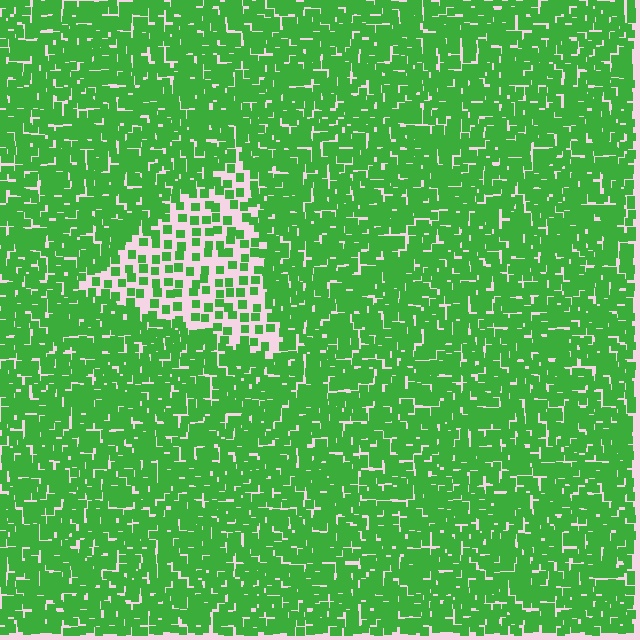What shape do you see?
I see a triangle.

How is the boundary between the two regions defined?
The boundary is defined by a change in element density (approximately 2.5x ratio). All elements are the same color, size, and shape.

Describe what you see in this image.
The image contains small green elements arranged at two different densities. A triangle-shaped region is visible where the elements are less densely packed than the surrounding area.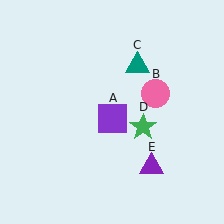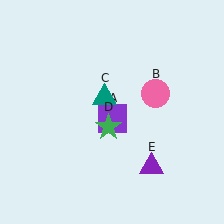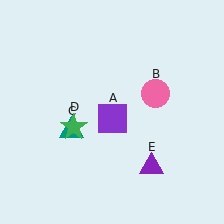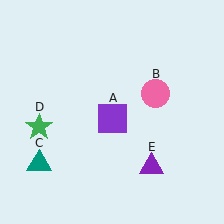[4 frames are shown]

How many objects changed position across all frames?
2 objects changed position: teal triangle (object C), green star (object D).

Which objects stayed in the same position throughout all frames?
Purple square (object A) and pink circle (object B) and purple triangle (object E) remained stationary.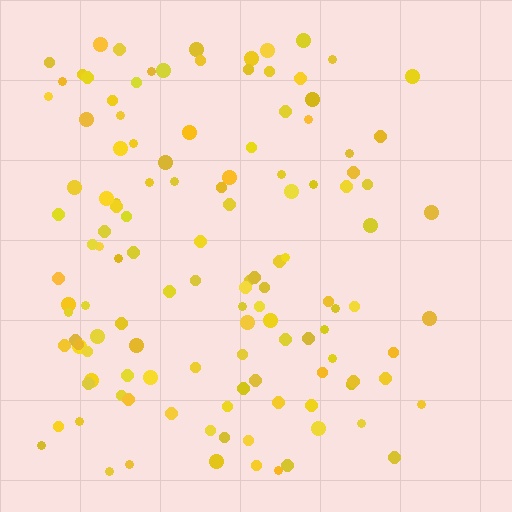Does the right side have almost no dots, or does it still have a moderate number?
Still a moderate number, just noticeably fewer than the left.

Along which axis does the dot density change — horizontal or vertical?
Horizontal.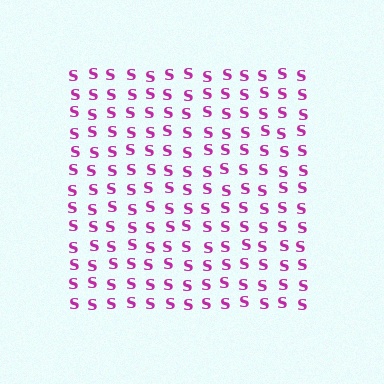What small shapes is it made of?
It is made of small letter S's.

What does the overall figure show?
The overall figure shows a square.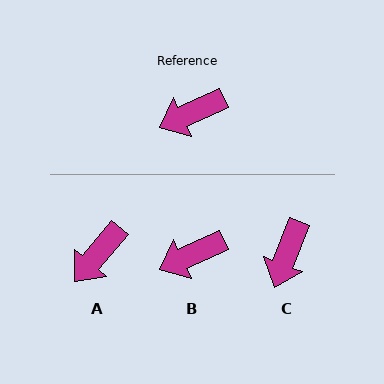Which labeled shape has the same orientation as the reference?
B.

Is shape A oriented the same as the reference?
No, it is off by about 26 degrees.